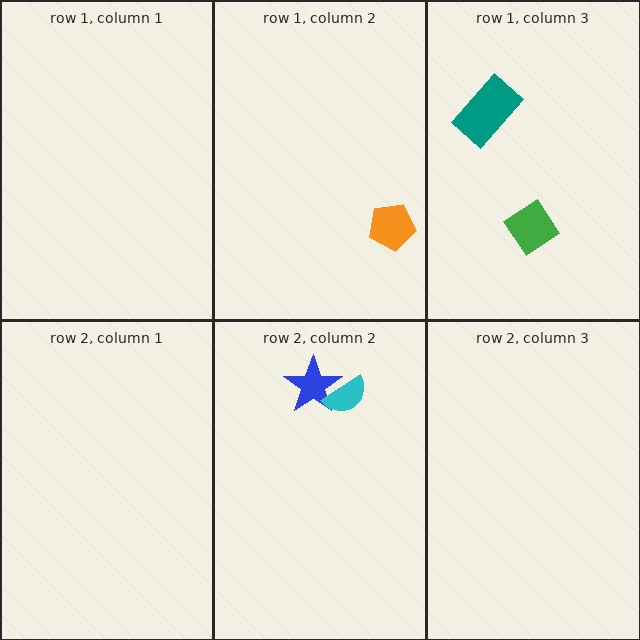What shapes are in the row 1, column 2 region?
The orange pentagon.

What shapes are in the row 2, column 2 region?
The blue star, the cyan semicircle.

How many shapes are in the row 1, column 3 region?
2.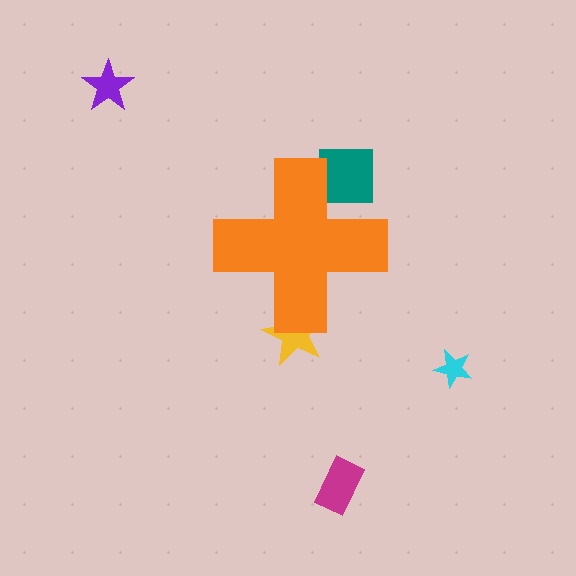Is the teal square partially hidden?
Yes, the teal square is partially hidden behind the orange cross.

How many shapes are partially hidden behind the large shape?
2 shapes are partially hidden.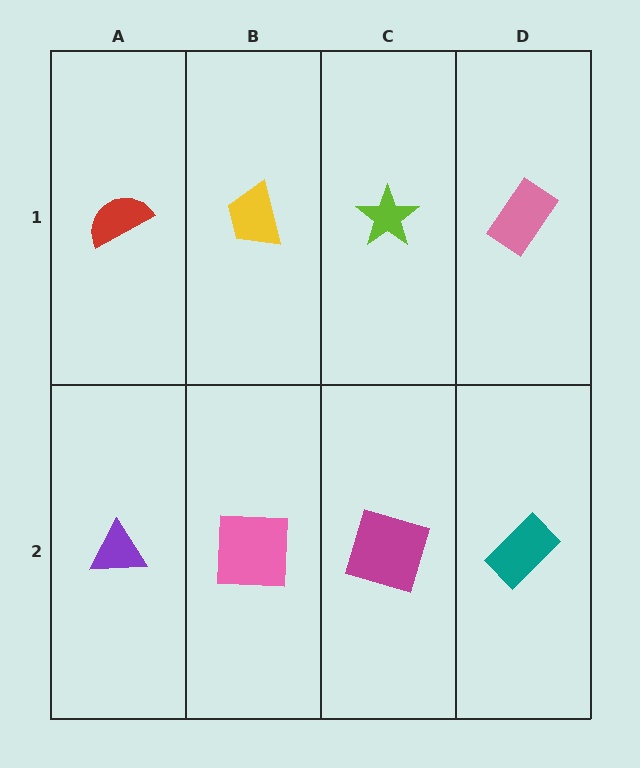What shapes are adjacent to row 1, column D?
A teal rectangle (row 2, column D), a lime star (row 1, column C).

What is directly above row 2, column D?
A pink rectangle.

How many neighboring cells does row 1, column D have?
2.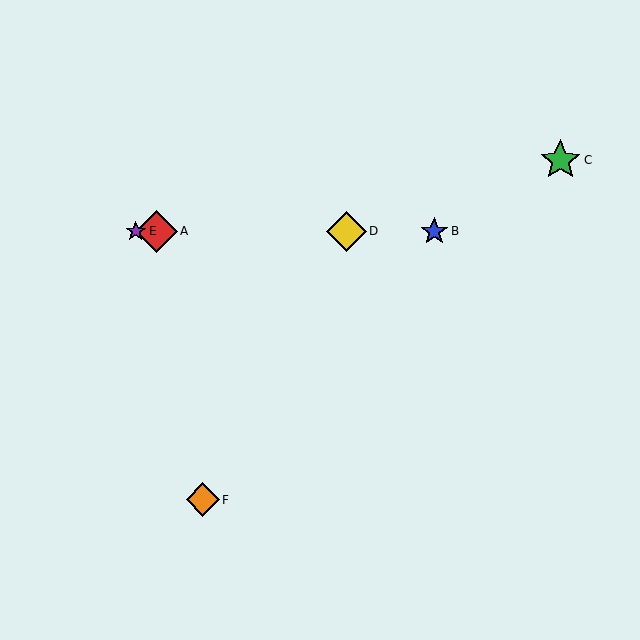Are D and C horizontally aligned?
No, D is at y≈231 and C is at y≈160.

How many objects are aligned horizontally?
4 objects (A, B, D, E) are aligned horizontally.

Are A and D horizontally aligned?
Yes, both are at y≈231.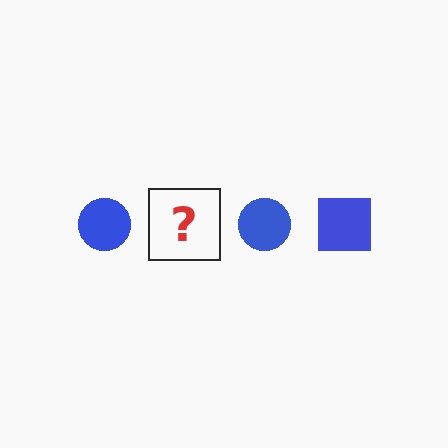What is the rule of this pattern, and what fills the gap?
The rule is that the pattern cycles through circle, square shapes in blue. The gap should be filled with a blue square.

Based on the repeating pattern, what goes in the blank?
The blank should be a blue square.